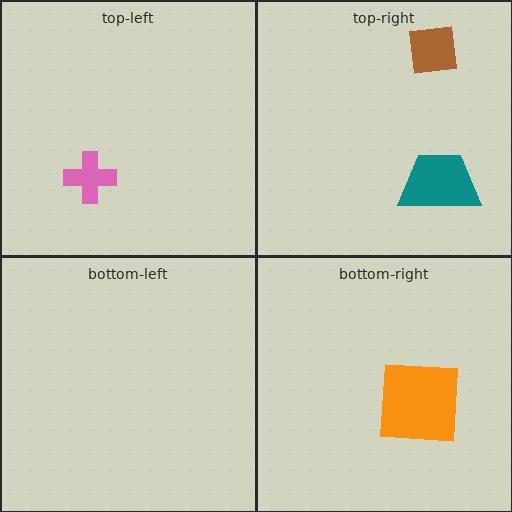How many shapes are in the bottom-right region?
1.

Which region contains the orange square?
The bottom-right region.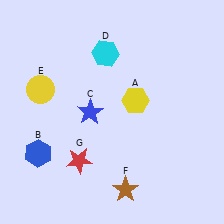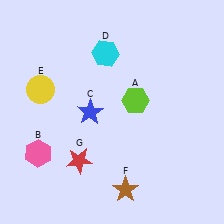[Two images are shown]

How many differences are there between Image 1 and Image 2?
There are 2 differences between the two images.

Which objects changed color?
A changed from yellow to lime. B changed from blue to pink.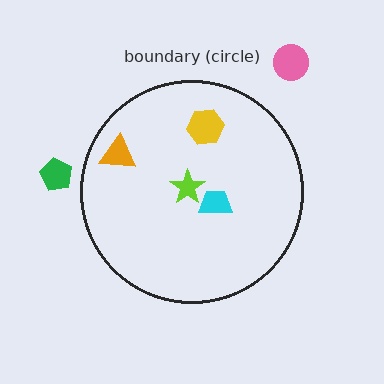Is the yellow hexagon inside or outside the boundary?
Inside.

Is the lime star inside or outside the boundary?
Inside.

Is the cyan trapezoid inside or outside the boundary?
Inside.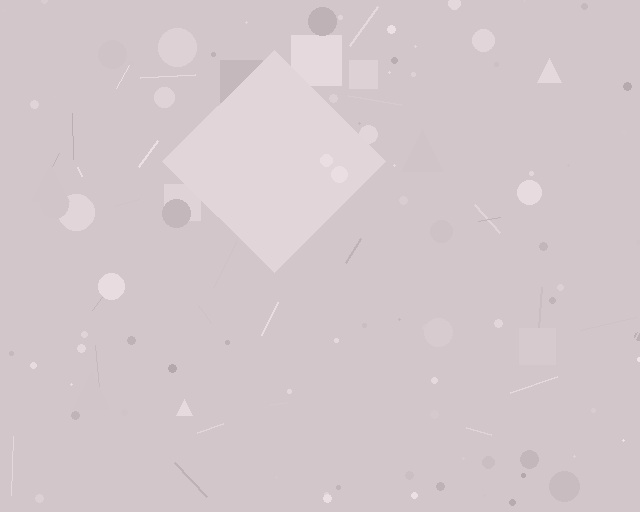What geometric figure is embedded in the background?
A diamond is embedded in the background.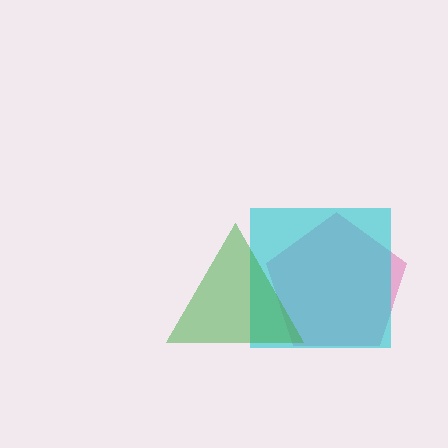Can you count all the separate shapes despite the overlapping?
Yes, there are 3 separate shapes.